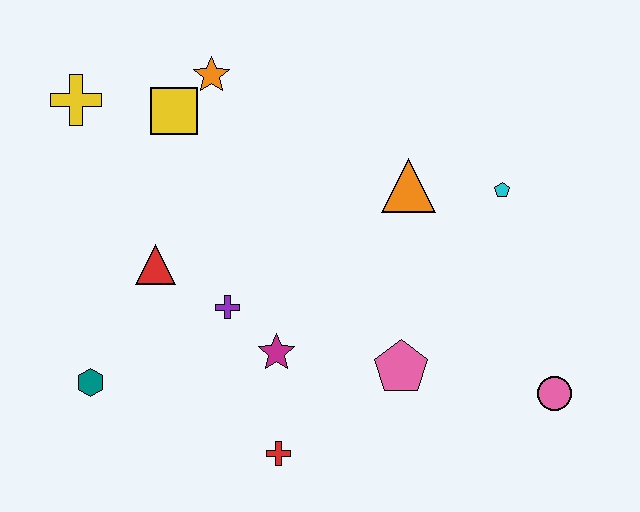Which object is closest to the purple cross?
The magenta star is closest to the purple cross.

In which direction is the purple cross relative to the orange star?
The purple cross is below the orange star.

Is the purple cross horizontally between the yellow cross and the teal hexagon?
No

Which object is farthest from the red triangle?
The pink circle is farthest from the red triangle.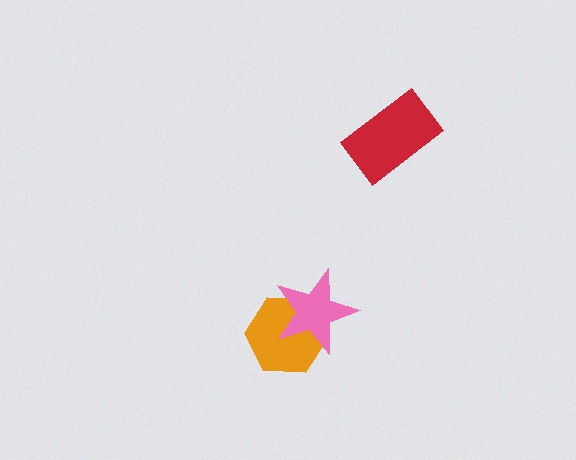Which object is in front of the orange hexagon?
The pink star is in front of the orange hexagon.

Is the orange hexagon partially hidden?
Yes, it is partially covered by another shape.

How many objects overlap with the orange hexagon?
1 object overlaps with the orange hexagon.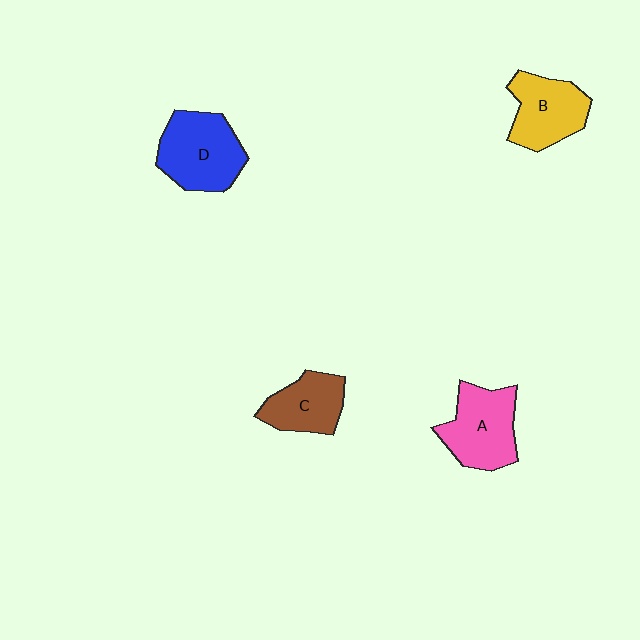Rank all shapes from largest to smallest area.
From largest to smallest: D (blue), A (pink), B (yellow), C (brown).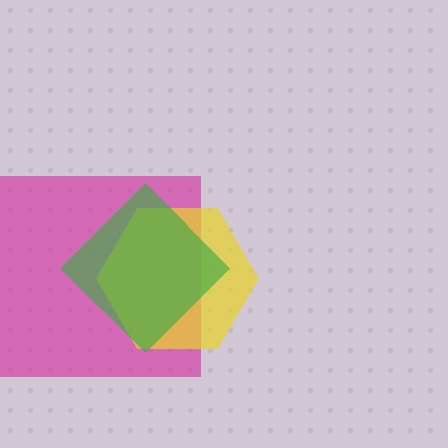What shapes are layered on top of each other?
The layered shapes are: a magenta square, a yellow hexagon, a green diamond.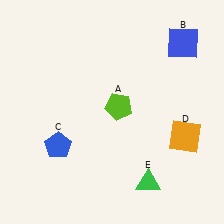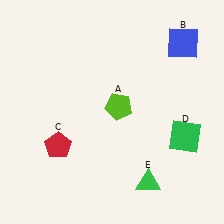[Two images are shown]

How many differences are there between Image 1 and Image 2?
There are 2 differences between the two images.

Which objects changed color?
C changed from blue to red. D changed from orange to green.